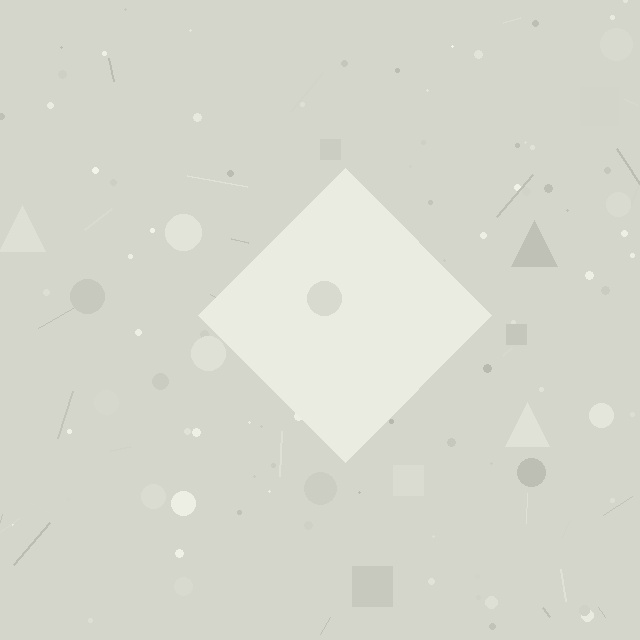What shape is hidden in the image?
A diamond is hidden in the image.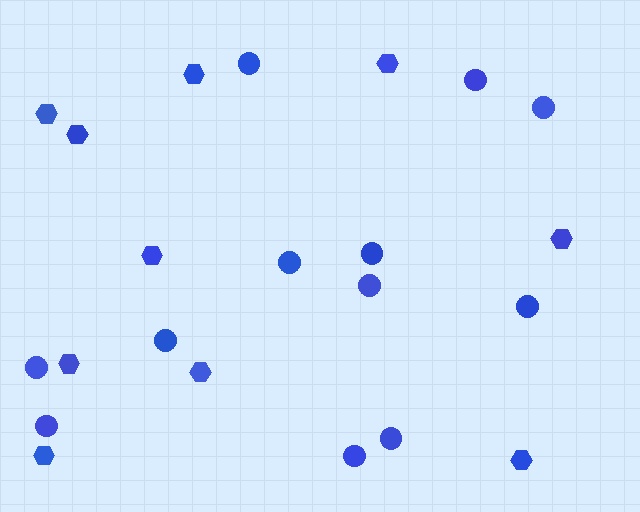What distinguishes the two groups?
There are 2 groups: one group of hexagons (10) and one group of circles (12).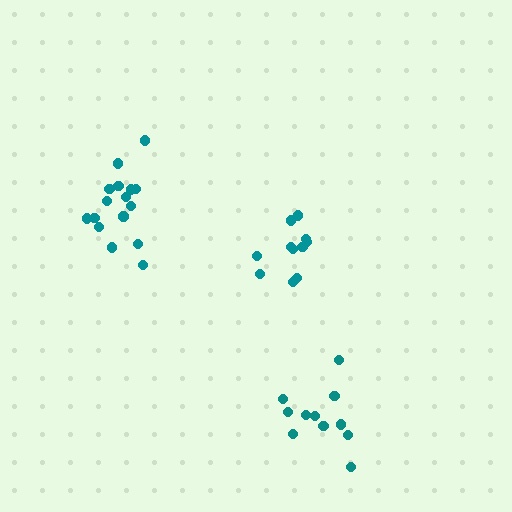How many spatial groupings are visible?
There are 3 spatial groupings.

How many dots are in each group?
Group 1: 12 dots, Group 2: 16 dots, Group 3: 11 dots (39 total).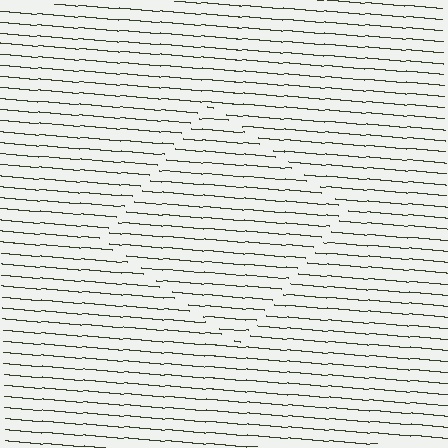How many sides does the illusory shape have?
4 sides — the line-ends trace a square.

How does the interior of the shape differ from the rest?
The interior of the shape contains the same grating, shifted by half a period — the contour is defined by the phase discontinuity where line-ends from the inner and outer gratings abut.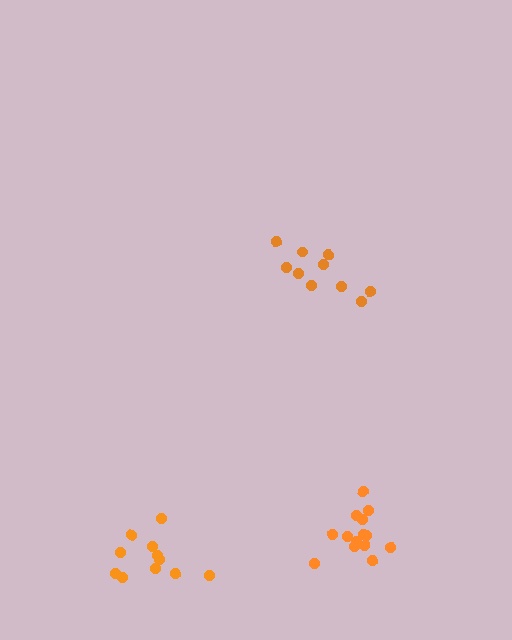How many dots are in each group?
Group 1: 10 dots, Group 2: 14 dots, Group 3: 11 dots (35 total).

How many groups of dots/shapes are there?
There are 3 groups.